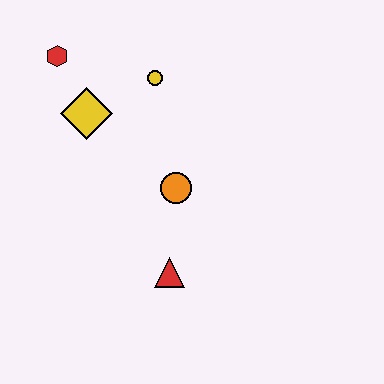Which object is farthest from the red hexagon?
The red triangle is farthest from the red hexagon.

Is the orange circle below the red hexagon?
Yes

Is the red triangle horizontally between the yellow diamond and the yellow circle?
No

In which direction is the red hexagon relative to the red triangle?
The red hexagon is above the red triangle.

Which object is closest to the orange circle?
The red triangle is closest to the orange circle.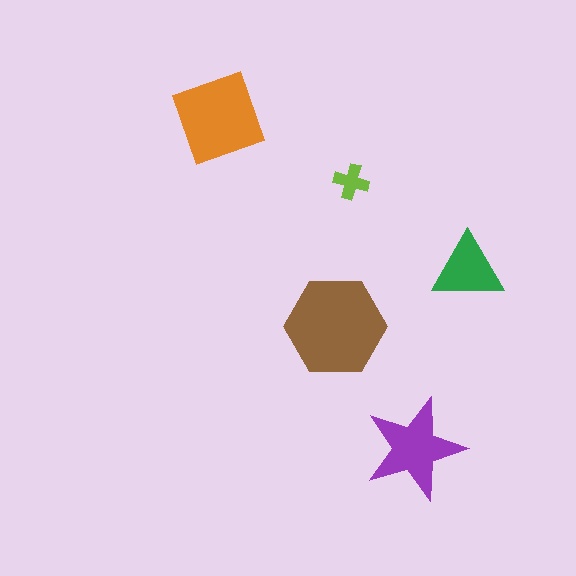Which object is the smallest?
The lime cross.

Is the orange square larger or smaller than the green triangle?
Larger.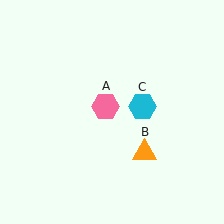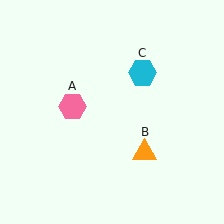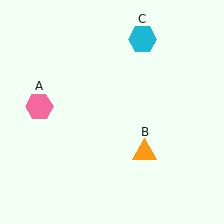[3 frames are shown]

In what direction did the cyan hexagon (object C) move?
The cyan hexagon (object C) moved up.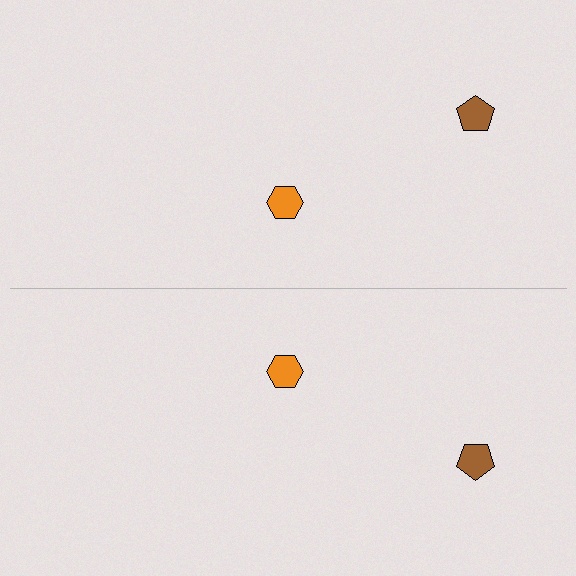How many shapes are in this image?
There are 4 shapes in this image.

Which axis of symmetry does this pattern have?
The pattern has a horizontal axis of symmetry running through the center of the image.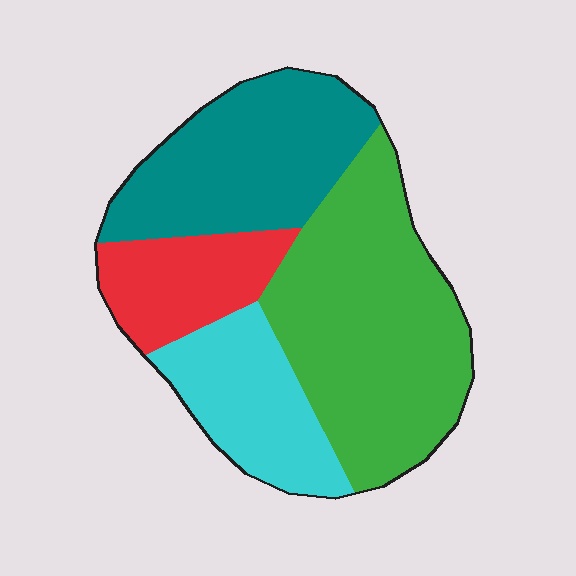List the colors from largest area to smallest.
From largest to smallest: green, teal, cyan, red.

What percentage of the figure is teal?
Teal takes up about one quarter (1/4) of the figure.